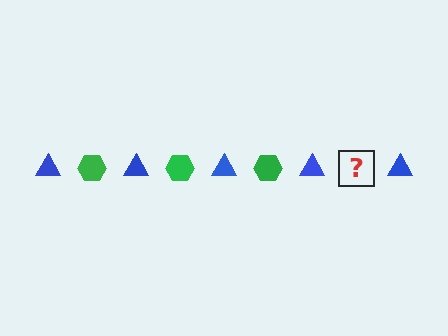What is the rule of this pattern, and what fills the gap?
The rule is that the pattern alternates between blue triangle and green hexagon. The gap should be filled with a green hexagon.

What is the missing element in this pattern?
The missing element is a green hexagon.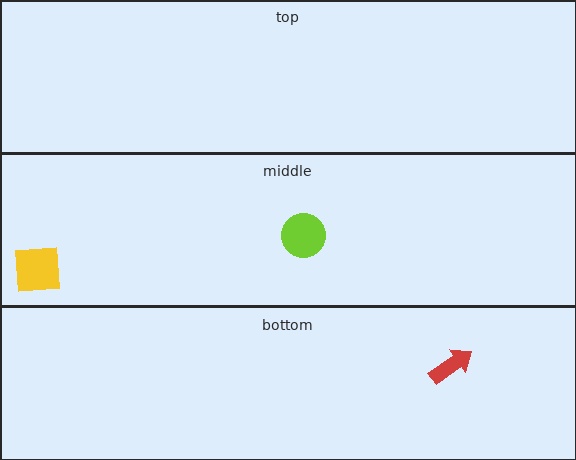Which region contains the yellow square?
The middle region.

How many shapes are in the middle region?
2.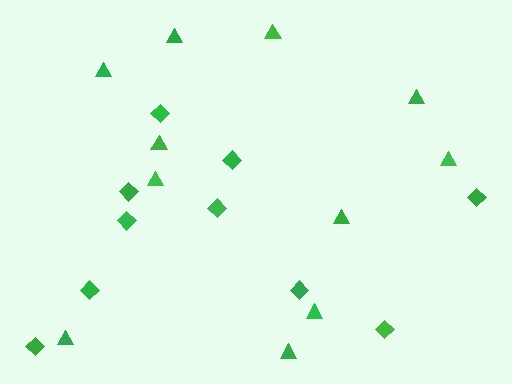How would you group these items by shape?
There are 2 groups: one group of triangles (11) and one group of diamonds (10).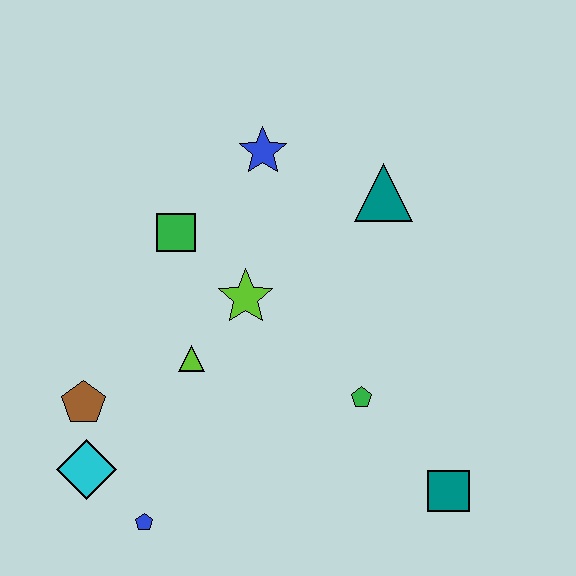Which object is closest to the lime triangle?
The lime star is closest to the lime triangle.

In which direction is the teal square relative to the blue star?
The teal square is below the blue star.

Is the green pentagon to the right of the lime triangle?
Yes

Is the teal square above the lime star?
No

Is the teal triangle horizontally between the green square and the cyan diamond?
No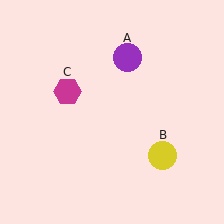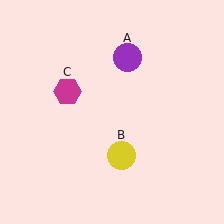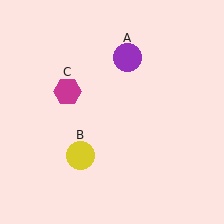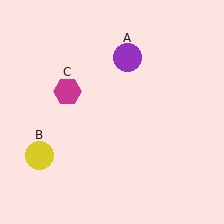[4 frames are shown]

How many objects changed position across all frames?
1 object changed position: yellow circle (object B).